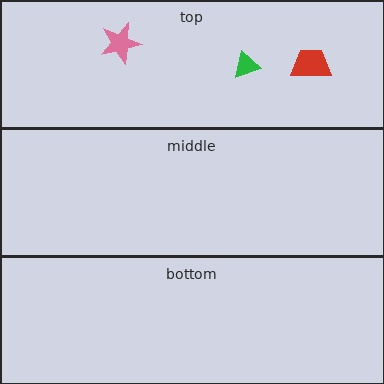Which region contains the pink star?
The top region.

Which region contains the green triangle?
The top region.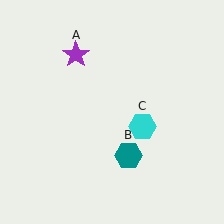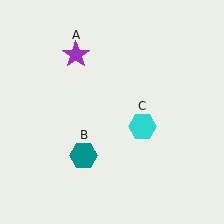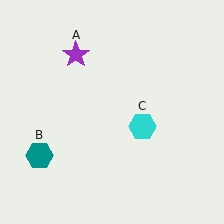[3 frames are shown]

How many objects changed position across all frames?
1 object changed position: teal hexagon (object B).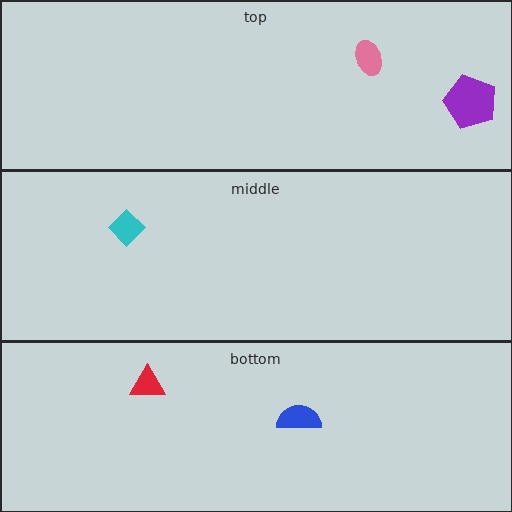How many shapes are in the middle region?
1.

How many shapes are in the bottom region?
2.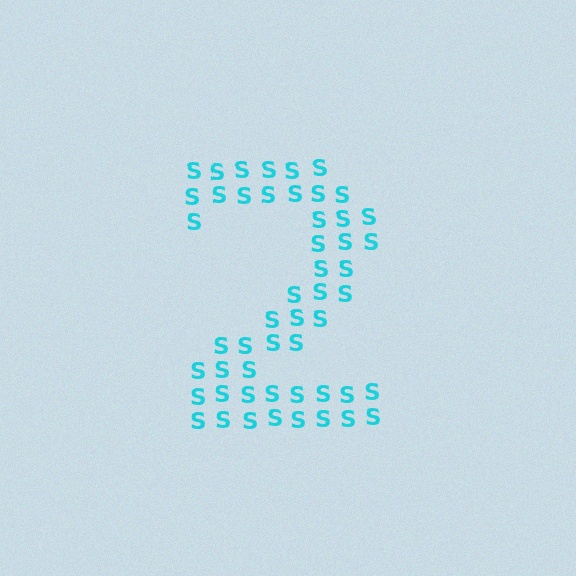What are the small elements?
The small elements are letter S's.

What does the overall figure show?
The overall figure shows the digit 2.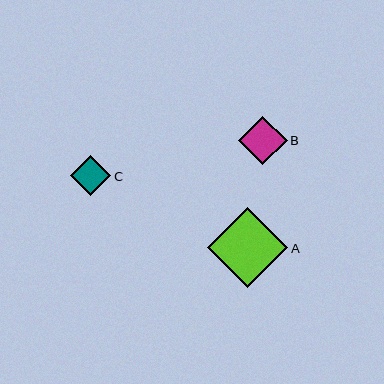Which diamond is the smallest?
Diamond C is the smallest with a size of approximately 40 pixels.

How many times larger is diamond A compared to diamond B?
Diamond A is approximately 1.6 times the size of diamond B.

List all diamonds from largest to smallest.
From largest to smallest: A, B, C.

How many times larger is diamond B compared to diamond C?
Diamond B is approximately 1.2 times the size of diamond C.